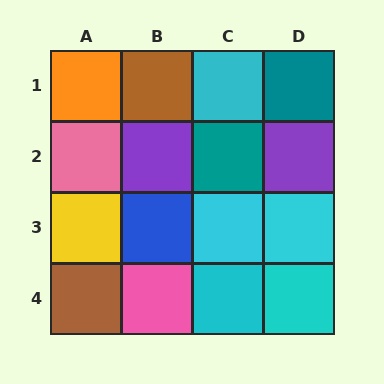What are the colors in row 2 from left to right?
Pink, purple, teal, purple.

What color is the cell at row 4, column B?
Pink.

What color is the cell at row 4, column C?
Cyan.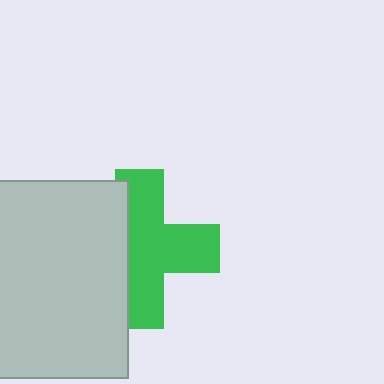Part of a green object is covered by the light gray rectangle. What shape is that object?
It is a cross.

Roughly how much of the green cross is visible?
About half of it is visible (roughly 63%).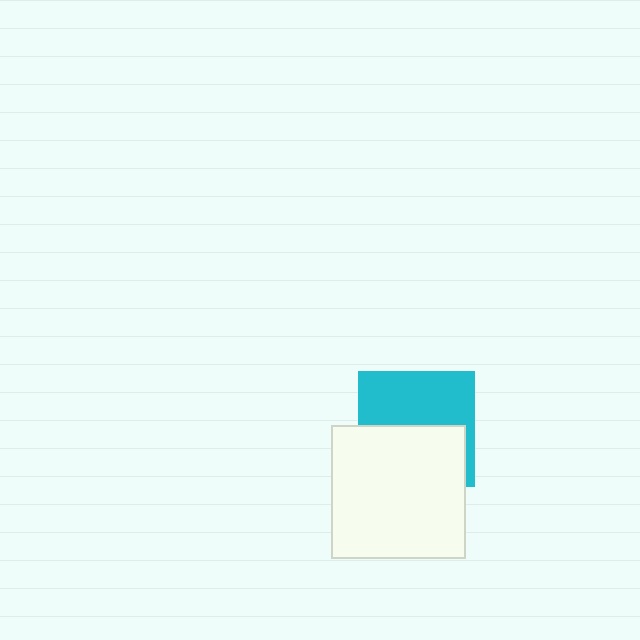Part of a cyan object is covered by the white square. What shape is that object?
It is a square.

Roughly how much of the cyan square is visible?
About half of it is visible (roughly 51%).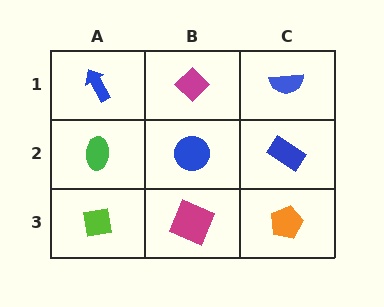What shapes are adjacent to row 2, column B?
A magenta diamond (row 1, column B), a magenta square (row 3, column B), a green ellipse (row 2, column A), a blue rectangle (row 2, column C).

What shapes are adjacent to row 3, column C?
A blue rectangle (row 2, column C), a magenta square (row 3, column B).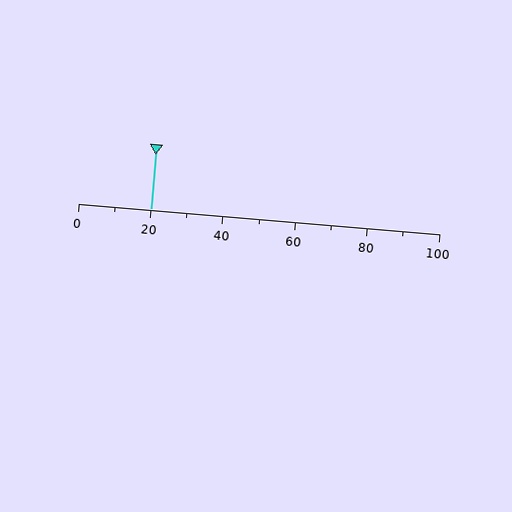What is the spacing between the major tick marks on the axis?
The major ticks are spaced 20 apart.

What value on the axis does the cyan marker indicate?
The marker indicates approximately 20.